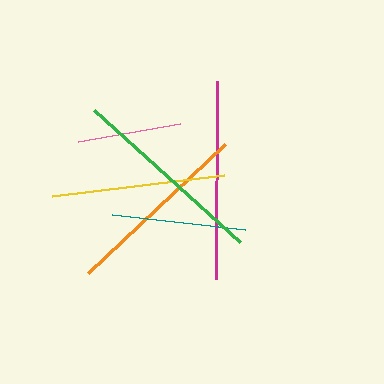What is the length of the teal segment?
The teal segment is approximately 133 pixels long.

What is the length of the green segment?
The green segment is approximately 196 pixels long.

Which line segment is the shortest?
The pink line is the shortest at approximately 103 pixels.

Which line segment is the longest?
The magenta line is the longest at approximately 198 pixels.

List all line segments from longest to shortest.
From longest to shortest: magenta, green, orange, yellow, teal, pink.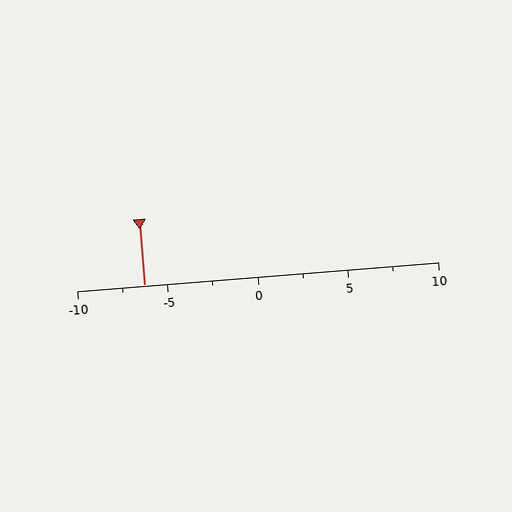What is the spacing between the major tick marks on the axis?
The major ticks are spaced 5 apart.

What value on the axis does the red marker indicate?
The marker indicates approximately -6.2.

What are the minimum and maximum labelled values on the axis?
The axis runs from -10 to 10.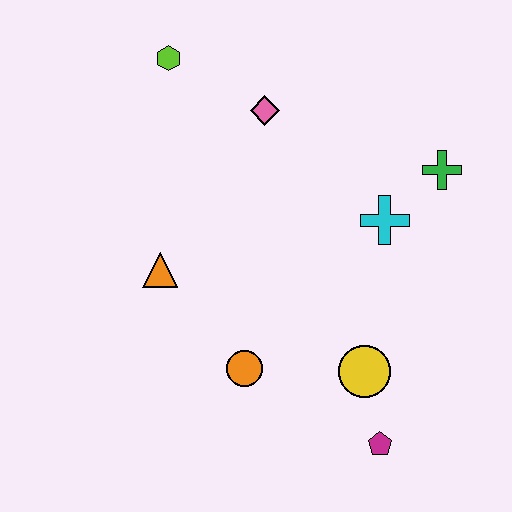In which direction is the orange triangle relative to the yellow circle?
The orange triangle is to the left of the yellow circle.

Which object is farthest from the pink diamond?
The magenta pentagon is farthest from the pink diamond.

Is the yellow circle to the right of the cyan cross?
No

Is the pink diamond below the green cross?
No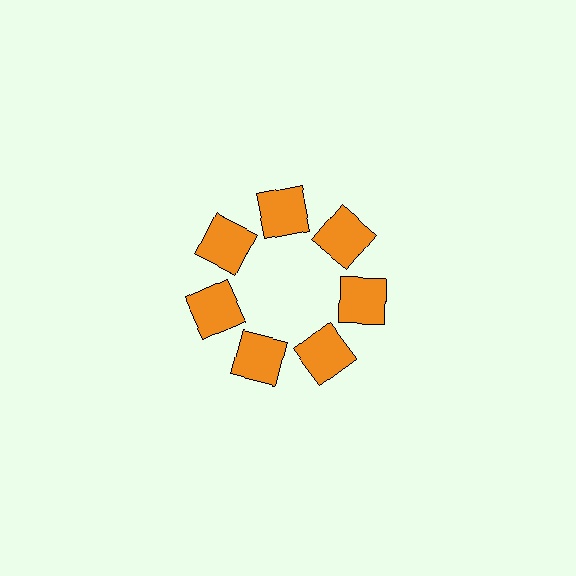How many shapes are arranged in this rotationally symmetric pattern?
There are 7 shapes, arranged in 7 groups of 1.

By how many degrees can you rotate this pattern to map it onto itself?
The pattern maps onto itself every 51 degrees of rotation.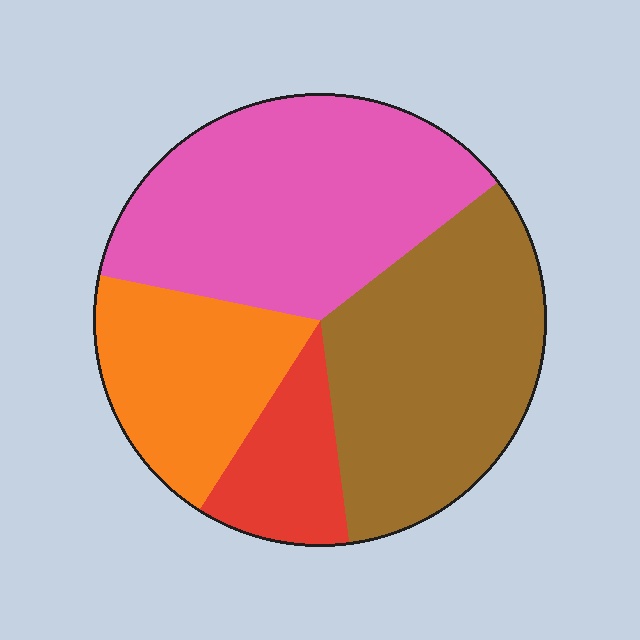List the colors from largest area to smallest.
From largest to smallest: pink, brown, orange, red.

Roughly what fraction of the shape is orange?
Orange covers roughly 20% of the shape.